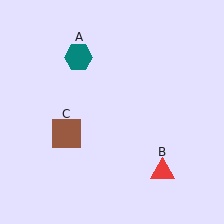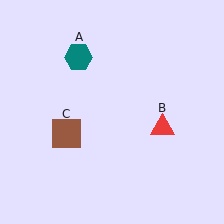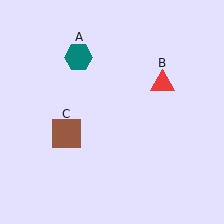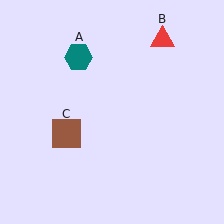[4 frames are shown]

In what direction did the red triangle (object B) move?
The red triangle (object B) moved up.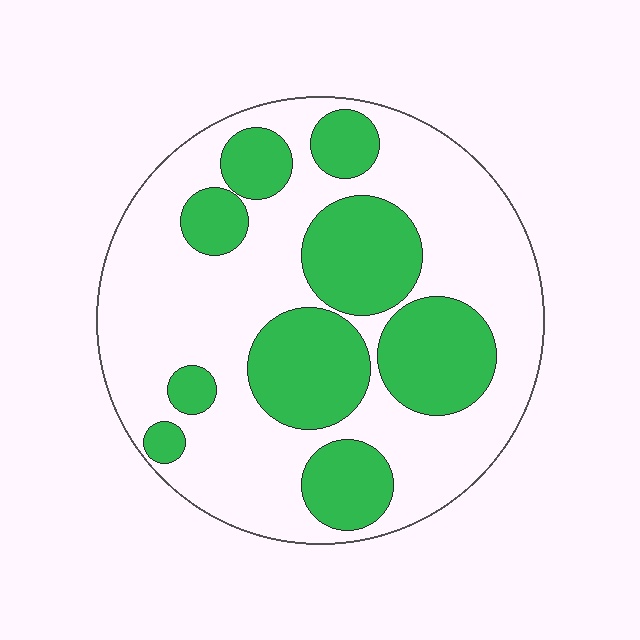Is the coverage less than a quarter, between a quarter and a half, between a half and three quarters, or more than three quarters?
Between a quarter and a half.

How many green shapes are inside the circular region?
9.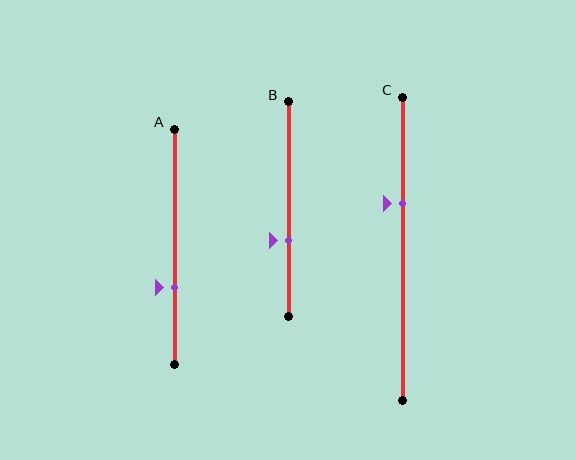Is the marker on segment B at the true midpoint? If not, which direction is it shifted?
No, the marker on segment B is shifted downward by about 14% of the segment length.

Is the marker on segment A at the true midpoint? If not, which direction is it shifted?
No, the marker on segment A is shifted downward by about 17% of the segment length.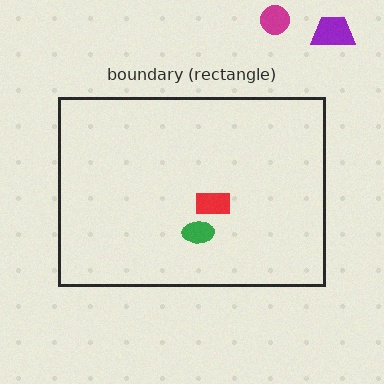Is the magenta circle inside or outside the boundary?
Outside.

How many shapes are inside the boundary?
2 inside, 2 outside.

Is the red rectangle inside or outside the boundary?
Inside.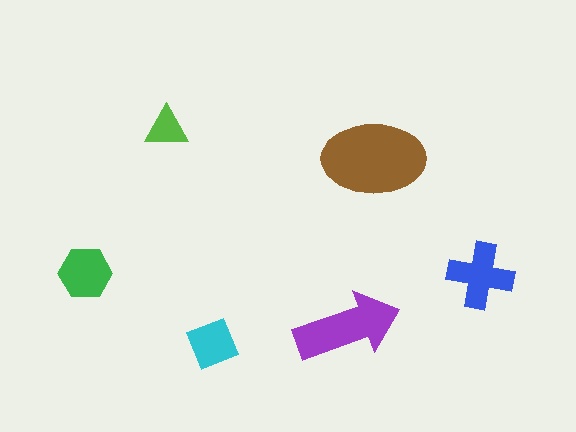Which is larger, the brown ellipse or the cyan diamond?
The brown ellipse.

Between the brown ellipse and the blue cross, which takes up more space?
The brown ellipse.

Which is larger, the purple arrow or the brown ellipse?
The brown ellipse.